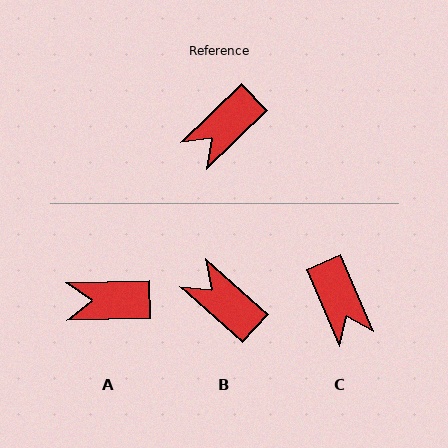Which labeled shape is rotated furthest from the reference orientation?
B, about 86 degrees away.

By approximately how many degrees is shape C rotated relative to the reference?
Approximately 69 degrees counter-clockwise.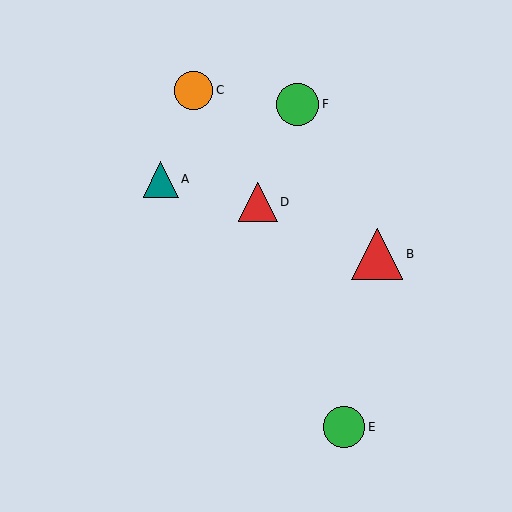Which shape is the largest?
The red triangle (labeled B) is the largest.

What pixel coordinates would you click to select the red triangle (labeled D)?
Click at (258, 202) to select the red triangle D.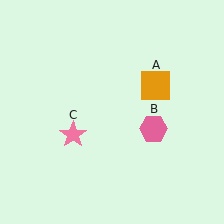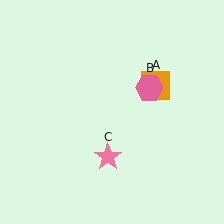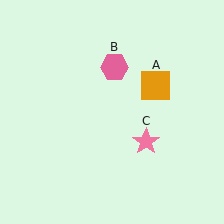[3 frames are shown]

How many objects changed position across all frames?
2 objects changed position: pink hexagon (object B), pink star (object C).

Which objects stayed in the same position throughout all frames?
Orange square (object A) remained stationary.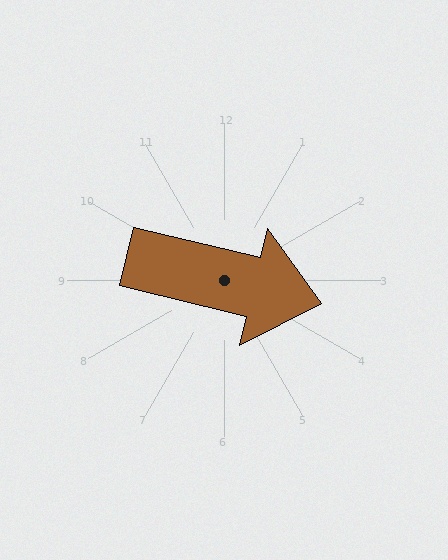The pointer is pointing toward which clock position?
Roughly 3 o'clock.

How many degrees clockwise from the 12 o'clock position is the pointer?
Approximately 104 degrees.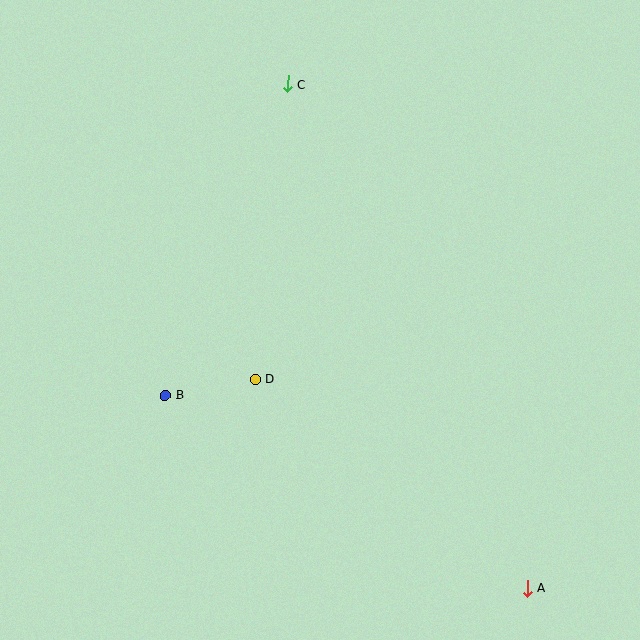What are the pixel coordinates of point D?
Point D is at (255, 379).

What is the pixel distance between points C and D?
The distance between C and D is 297 pixels.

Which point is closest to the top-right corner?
Point C is closest to the top-right corner.